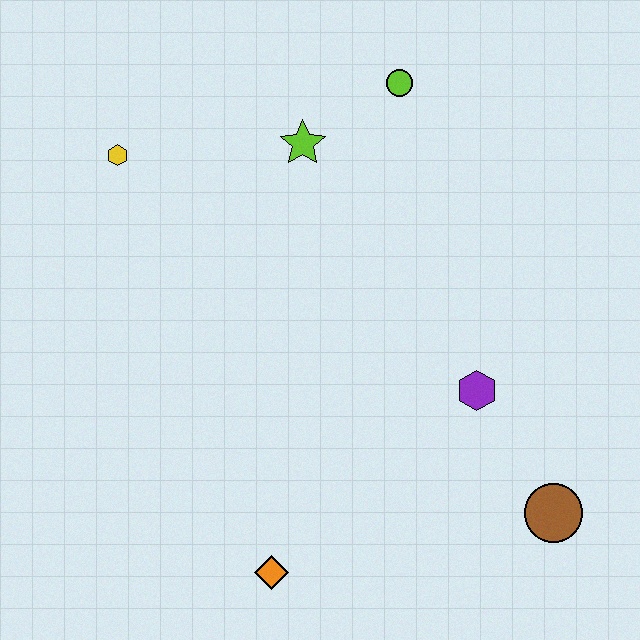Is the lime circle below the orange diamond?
No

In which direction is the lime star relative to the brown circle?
The lime star is above the brown circle.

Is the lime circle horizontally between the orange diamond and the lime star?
No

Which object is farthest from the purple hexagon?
The yellow hexagon is farthest from the purple hexagon.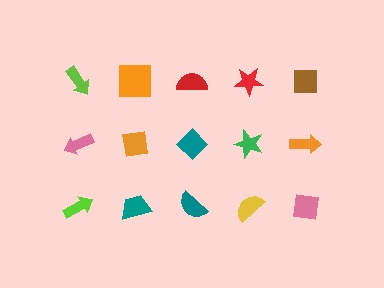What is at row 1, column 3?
A red semicircle.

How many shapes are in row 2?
5 shapes.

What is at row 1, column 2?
An orange square.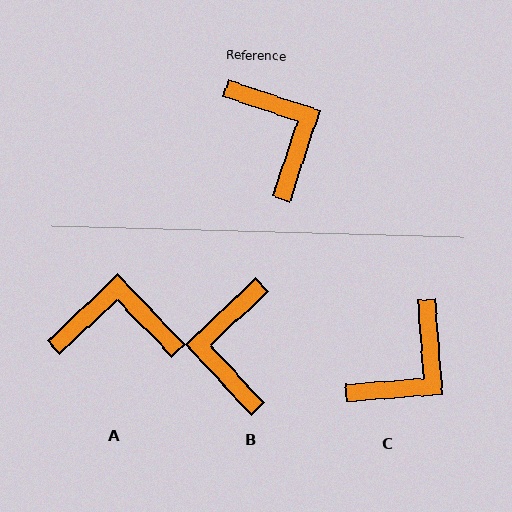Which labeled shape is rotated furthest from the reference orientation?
B, about 151 degrees away.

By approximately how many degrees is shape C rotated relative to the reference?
Approximately 67 degrees clockwise.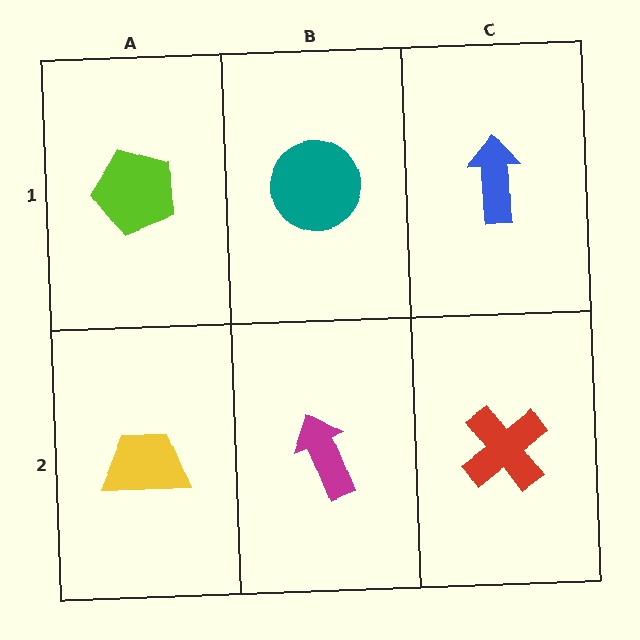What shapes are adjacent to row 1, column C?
A red cross (row 2, column C), a teal circle (row 1, column B).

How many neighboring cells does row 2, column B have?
3.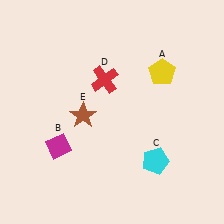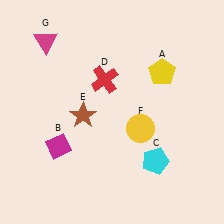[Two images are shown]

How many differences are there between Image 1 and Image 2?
There are 2 differences between the two images.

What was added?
A yellow circle (F), a magenta triangle (G) were added in Image 2.